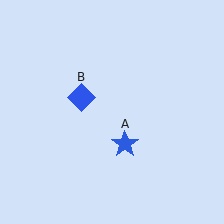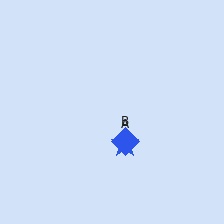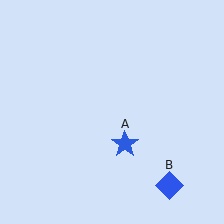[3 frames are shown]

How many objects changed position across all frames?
1 object changed position: blue diamond (object B).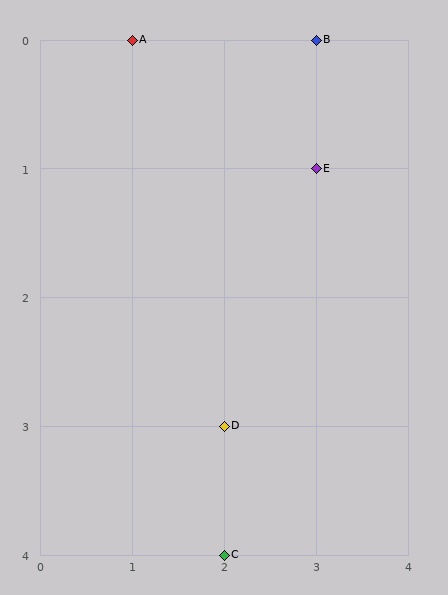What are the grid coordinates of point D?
Point D is at grid coordinates (2, 3).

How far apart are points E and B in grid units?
Points E and B are 1 row apart.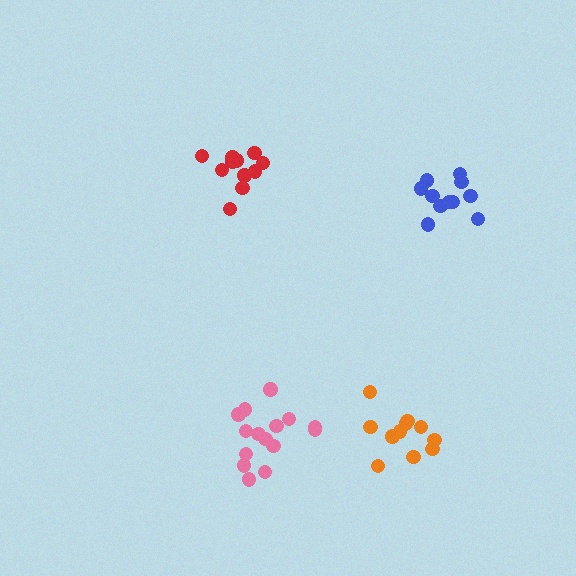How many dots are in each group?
Group 1: 11 dots, Group 2: 13 dots, Group 3: 11 dots, Group 4: 15 dots (50 total).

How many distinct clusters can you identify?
There are 4 distinct clusters.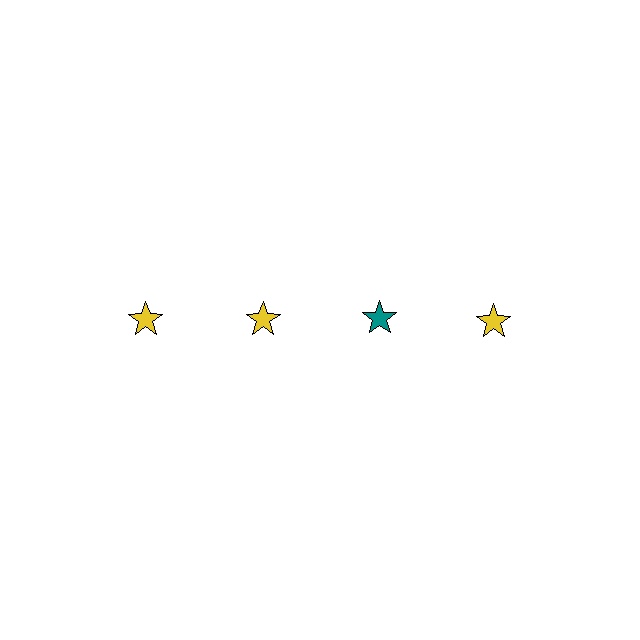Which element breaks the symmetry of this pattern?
The teal star in the top row, center column breaks the symmetry. All other shapes are yellow stars.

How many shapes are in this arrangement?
There are 4 shapes arranged in a grid pattern.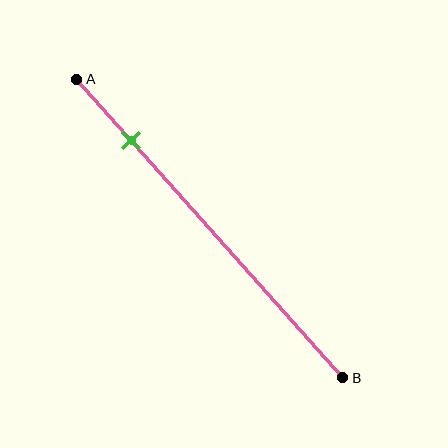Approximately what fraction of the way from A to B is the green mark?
The green mark is approximately 20% of the way from A to B.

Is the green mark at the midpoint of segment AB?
No, the mark is at about 20% from A, not at the 50% midpoint.